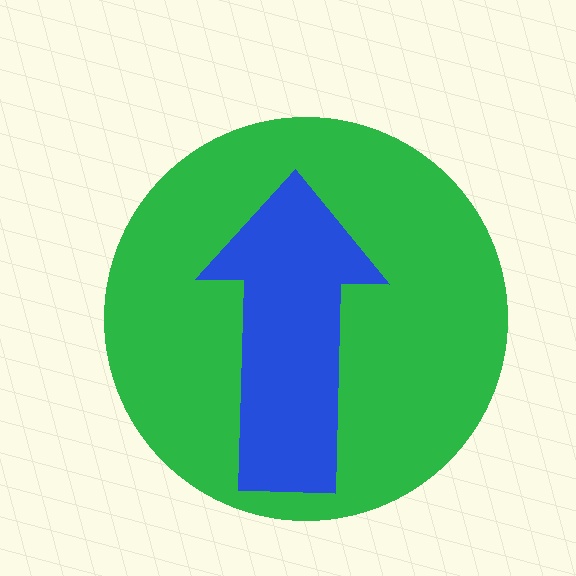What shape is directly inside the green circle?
The blue arrow.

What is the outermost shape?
The green circle.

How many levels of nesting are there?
2.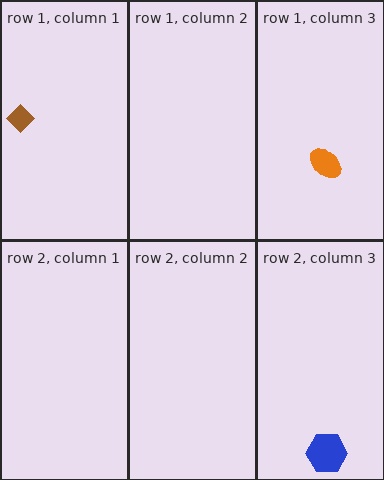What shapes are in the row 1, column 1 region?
The brown diamond.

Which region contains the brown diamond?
The row 1, column 1 region.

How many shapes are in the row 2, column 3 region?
1.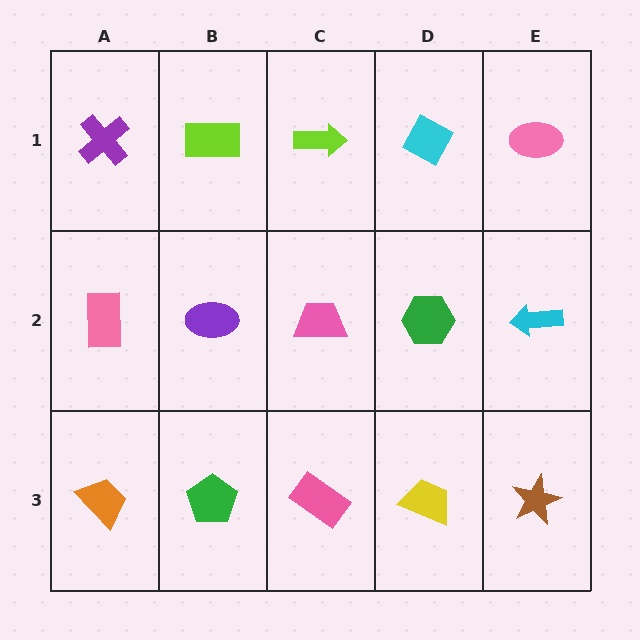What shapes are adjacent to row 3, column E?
A cyan arrow (row 2, column E), a yellow trapezoid (row 3, column D).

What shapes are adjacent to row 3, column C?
A pink trapezoid (row 2, column C), a green pentagon (row 3, column B), a yellow trapezoid (row 3, column D).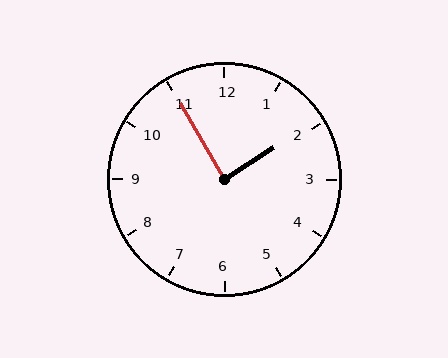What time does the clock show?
1:55.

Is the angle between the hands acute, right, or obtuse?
It is right.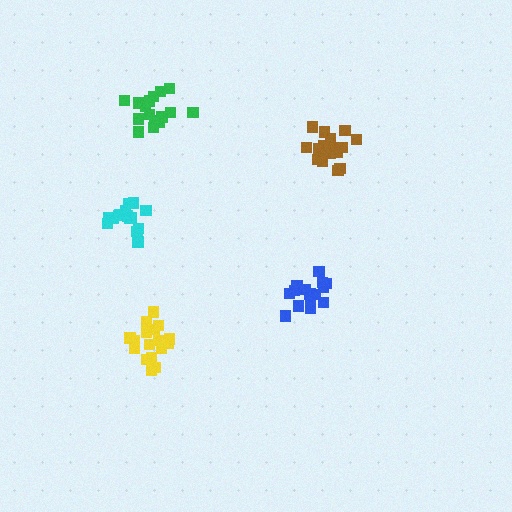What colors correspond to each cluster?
The clusters are colored: brown, cyan, yellow, blue, green.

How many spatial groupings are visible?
There are 5 spatial groupings.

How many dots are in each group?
Group 1: 17 dots, Group 2: 15 dots, Group 3: 17 dots, Group 4: 15 dots, Group 5: 17 dots (81 total).